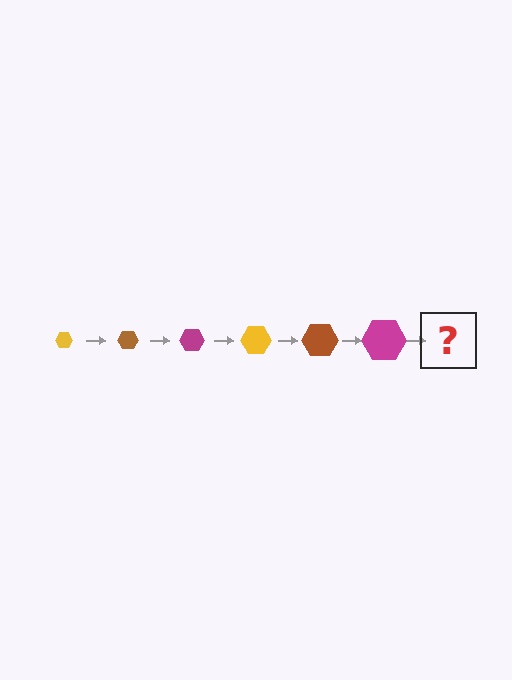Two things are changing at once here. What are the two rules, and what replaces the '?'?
The two rules are that the hexagon grows larger each step and the color cycles through yellow, brown, and magenta. The '?' should be a yellow hexagon, larger than the previous one.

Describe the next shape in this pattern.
It should be a yellow hexagon, larger than the previous one.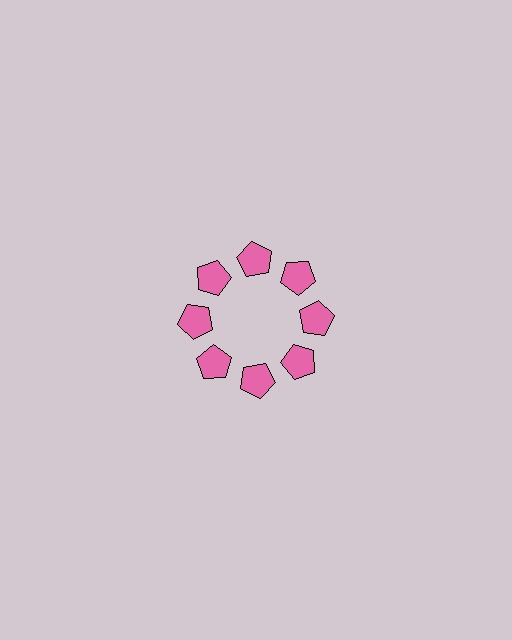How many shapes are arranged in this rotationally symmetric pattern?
There are 8 shapes, arranged in 8 groups of 1.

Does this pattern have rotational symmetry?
Yes, this pattern has 8-fold rotational symmetry. It looks the same after rotating 45 degrees around the center.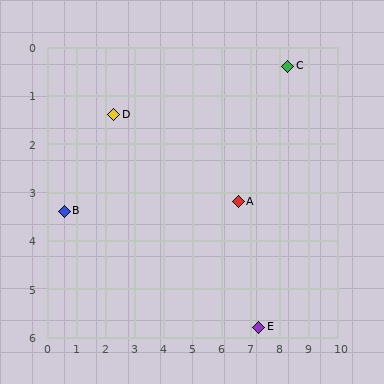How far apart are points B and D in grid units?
Points B and D are about 2.6 grid units apart.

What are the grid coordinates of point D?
Point D is at approximately (2.3, 1.4).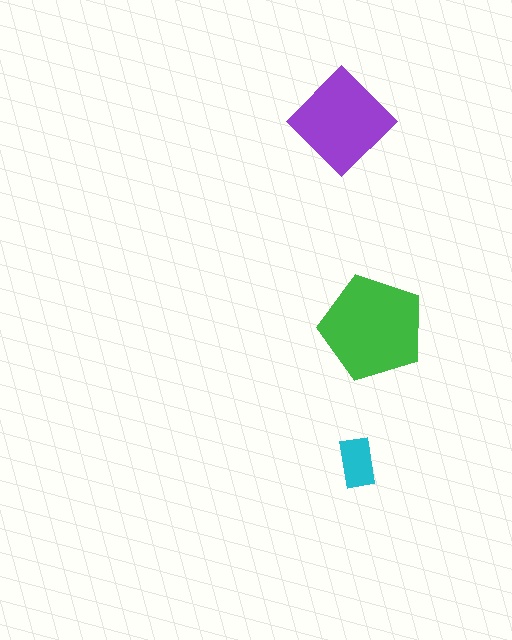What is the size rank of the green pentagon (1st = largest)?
1st.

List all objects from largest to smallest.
The green pentagon, the purple diamond, the cyan rectangle.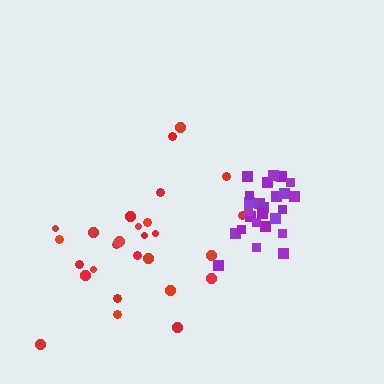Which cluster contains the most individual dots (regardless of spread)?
Red (27).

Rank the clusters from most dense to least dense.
purple, red.